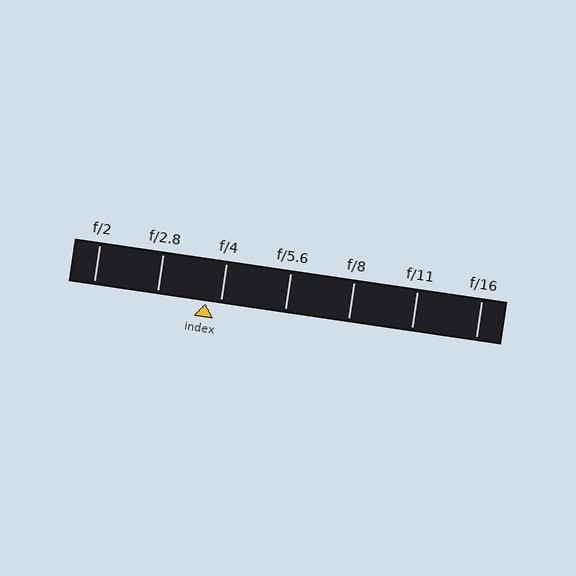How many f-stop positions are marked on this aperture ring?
There are 7 f-stop positions marked.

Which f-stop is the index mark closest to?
The index mark is closest to f/4.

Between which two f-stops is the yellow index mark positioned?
The index mark is between f/2.8 and f/4.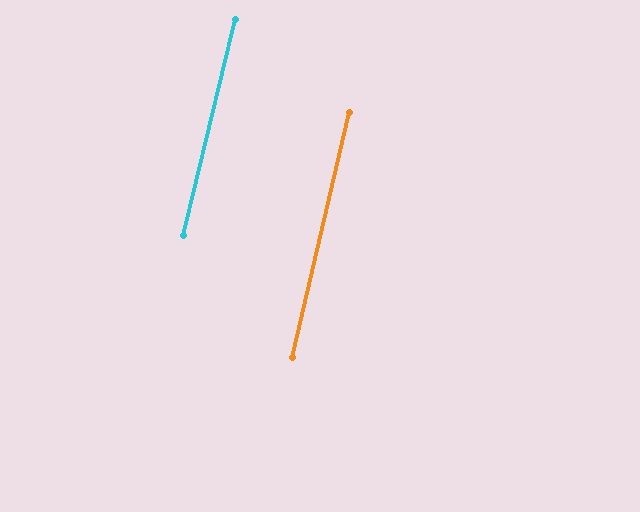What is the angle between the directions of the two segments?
Approximately 1 degree.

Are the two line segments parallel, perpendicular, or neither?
Parallel — their directions differ by only 0.5°.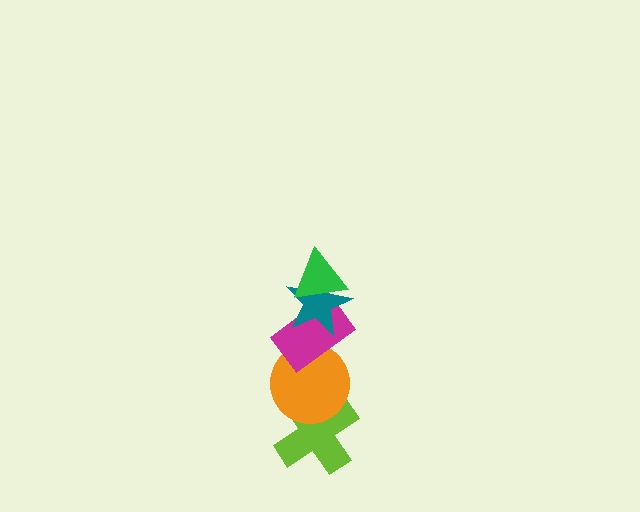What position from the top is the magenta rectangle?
The magenta rectangle is 3rd from the top.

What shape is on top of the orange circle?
The magenta rectangle is on top of the orange circle.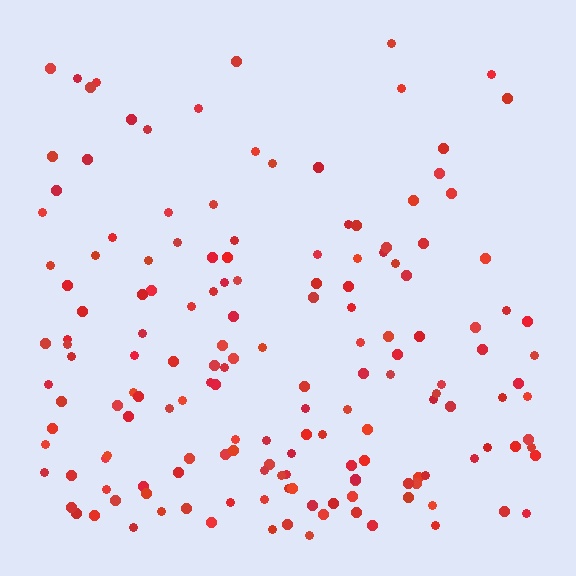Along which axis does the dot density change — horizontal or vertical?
Vertical.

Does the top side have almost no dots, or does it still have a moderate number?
Still a moderate number, just noticeably fewer than the bottom.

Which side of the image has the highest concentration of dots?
The bottom.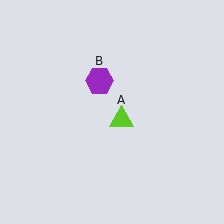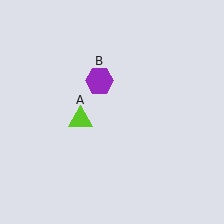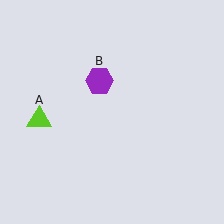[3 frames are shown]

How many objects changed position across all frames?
1 object changed position: lime triangle (object A).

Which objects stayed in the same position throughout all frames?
Purple hexagon (object B) remained stationary.